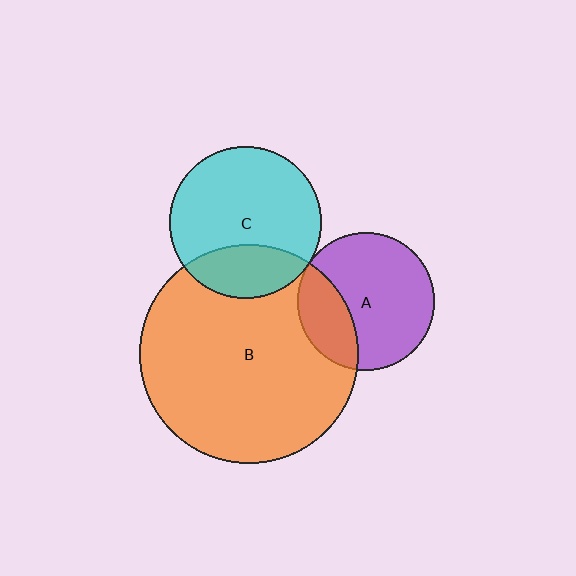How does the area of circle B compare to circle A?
Approximately 2.5 times.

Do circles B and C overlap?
Yes.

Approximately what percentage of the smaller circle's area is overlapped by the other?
Approximately 25%.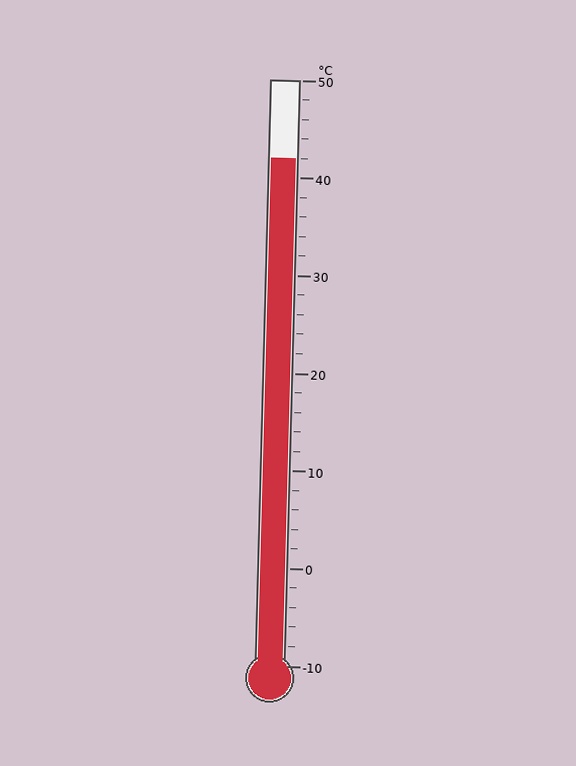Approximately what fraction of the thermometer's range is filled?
The thermometer is filled to approximately 85% of its range.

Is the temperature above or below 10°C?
The temperature is above 10°C.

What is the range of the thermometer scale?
The thermometer scale ranges from -10°C to 50°C.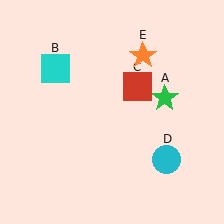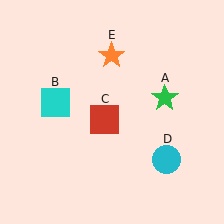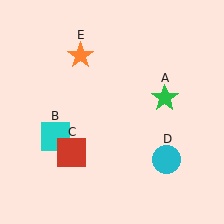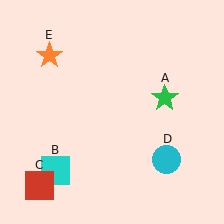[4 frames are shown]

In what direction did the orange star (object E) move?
The orange star (object E) moved left.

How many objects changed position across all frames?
3 objects changed position: cyan square (object B), red square (object C), orange star (object E).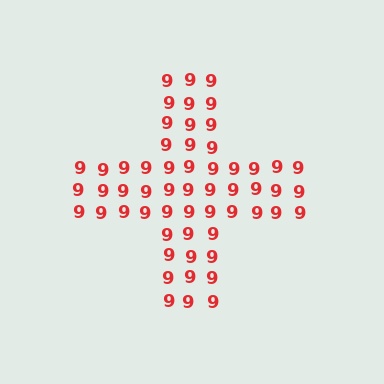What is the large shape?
The large shape is a cross.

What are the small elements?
The small elements are digit 9's.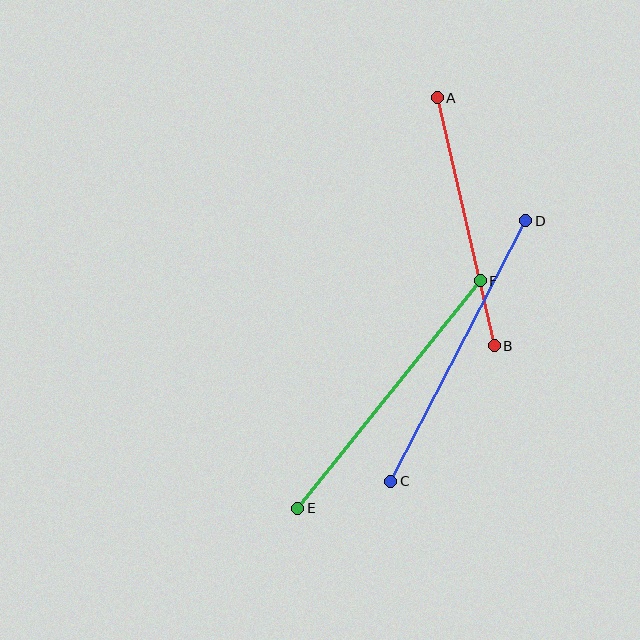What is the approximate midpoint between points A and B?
The midpoint is at approximately (466, 222) pixels.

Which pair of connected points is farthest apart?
Points C and D are farthest apart.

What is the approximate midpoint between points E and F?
The midpoint is at approximately (389, 394) pixels.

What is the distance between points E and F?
The distance is approximately 291 pixels.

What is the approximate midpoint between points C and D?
The midpoint is at approximately (458, 351) pixels.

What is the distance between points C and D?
The distance is approximately 294 pixels.